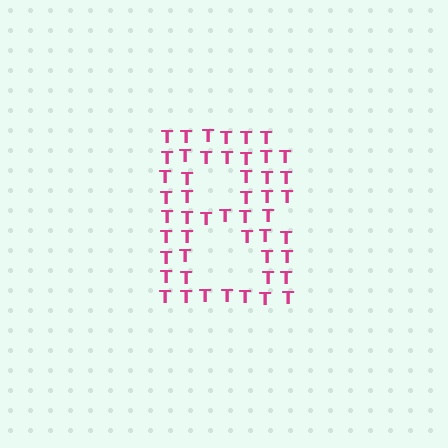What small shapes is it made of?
It is made of small letter T's.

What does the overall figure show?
The overall figure shows the letter B.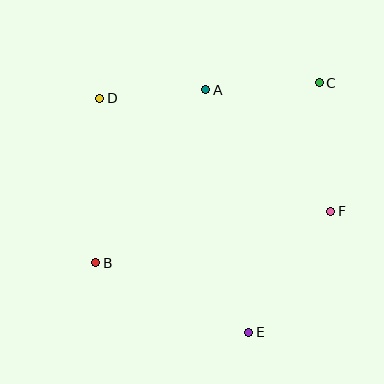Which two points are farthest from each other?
Points B and C are farthest from each other.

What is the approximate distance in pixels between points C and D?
The distance between C and D is approximately 220 pixels.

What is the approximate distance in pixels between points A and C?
The distance between A and C is approximately 113 pixels.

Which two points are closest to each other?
Points A and D are closest to each other.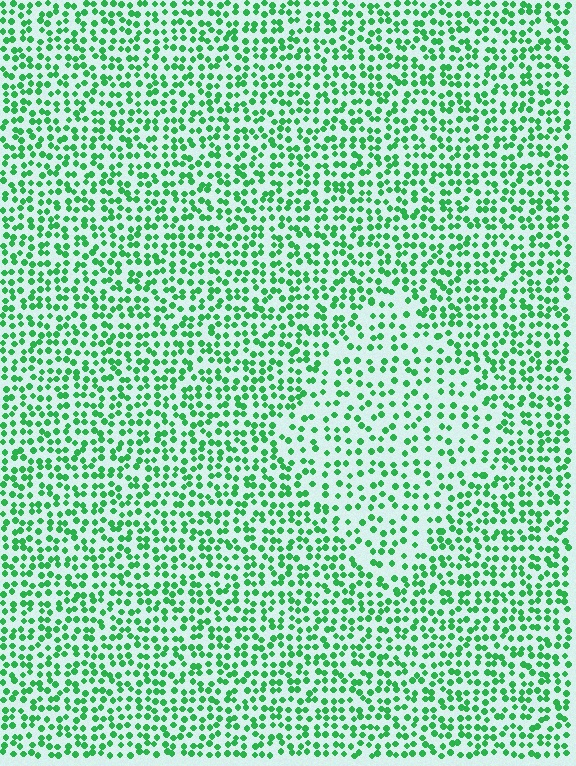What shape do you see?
I see a diamond.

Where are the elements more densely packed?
The elements are more densely packed outside the diamond boundary.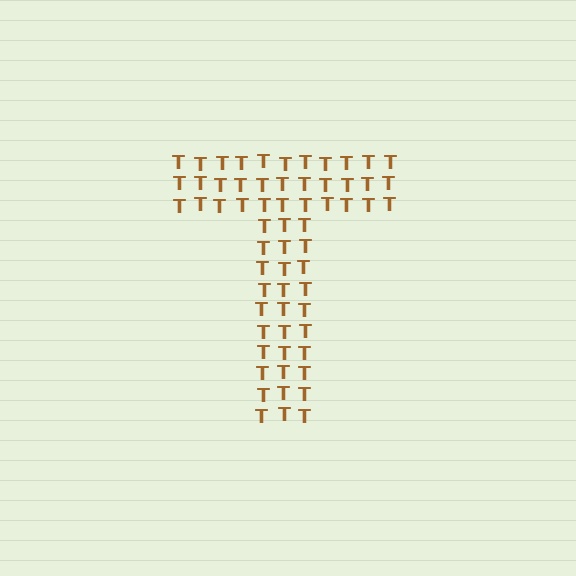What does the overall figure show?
The overall figure shows the letter T.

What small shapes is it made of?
It is made of small letter T's.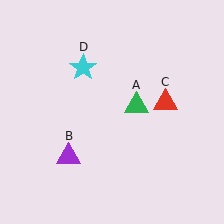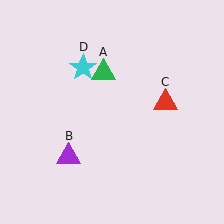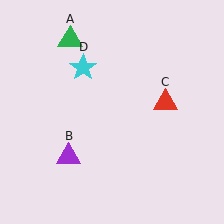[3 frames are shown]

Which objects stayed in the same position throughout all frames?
Purple triangle (object B) and red triangle (object C) and cyan star (object D) remained stationary.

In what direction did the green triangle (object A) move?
The green triangle (object A) moved up and to the left.